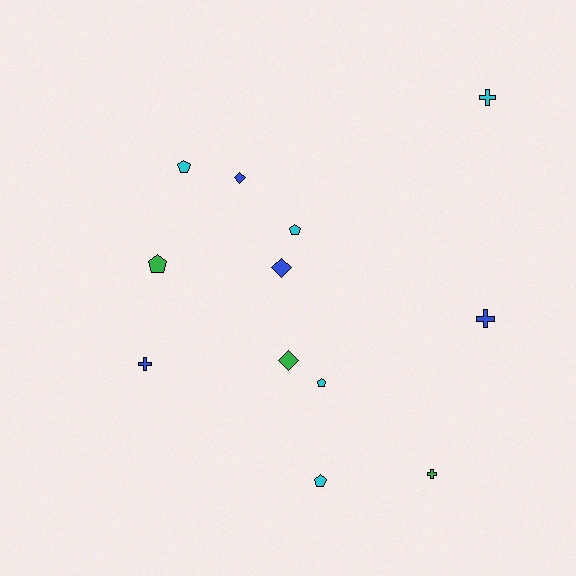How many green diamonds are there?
There is 1 green diamond.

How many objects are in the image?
There are 12 objects.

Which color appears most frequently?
Cyan, with 5 objects.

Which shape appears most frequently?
Pentagon, with 5 objects.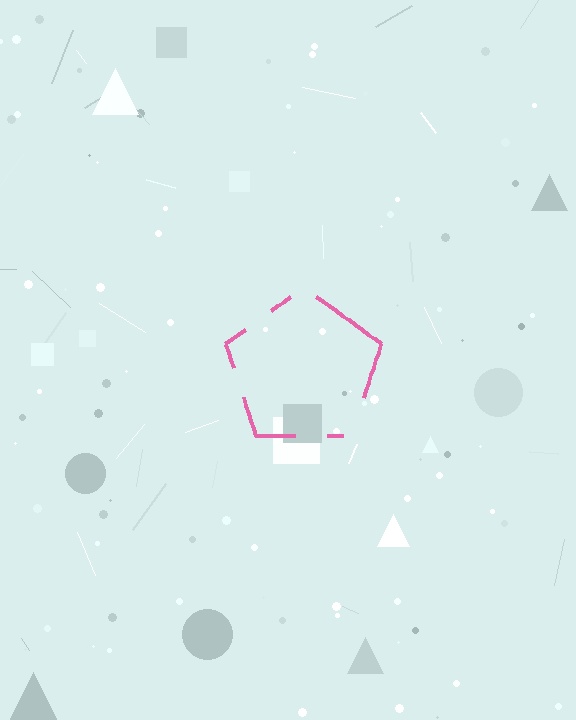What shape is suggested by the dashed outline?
The dashed outline suggests a pentagon.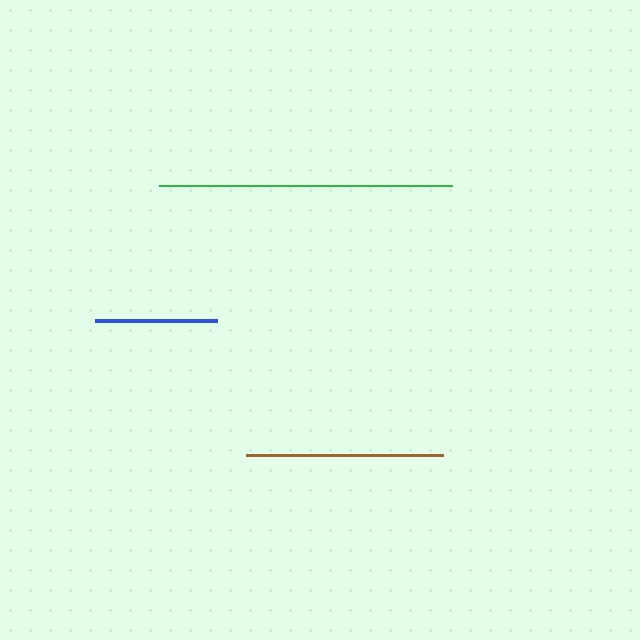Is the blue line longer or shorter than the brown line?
The brown line is longer than the blue line.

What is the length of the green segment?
The green segment is approximately 292 pixels long.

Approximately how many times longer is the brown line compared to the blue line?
The brown line is approximately 1.6 times the length of the blue line.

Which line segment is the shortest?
The blue line is the shortest at approximately 121 pixels.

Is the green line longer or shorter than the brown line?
The green line is longer than the brown line.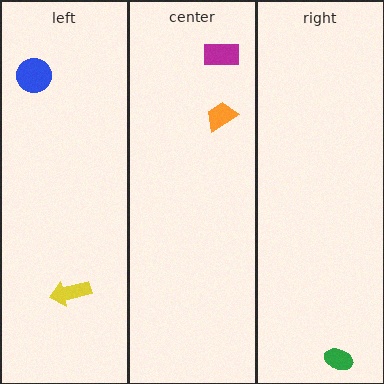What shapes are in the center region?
The magenta rectangle, the orange trapezoid.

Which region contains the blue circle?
The left region.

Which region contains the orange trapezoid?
The center region.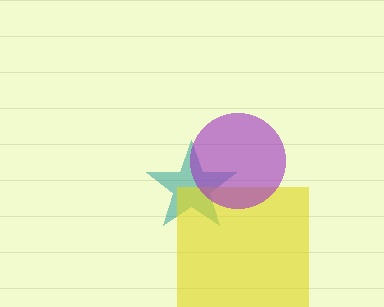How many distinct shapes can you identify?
There are 3 distinct shapes: a teal star, a yellow square, a purple circle.